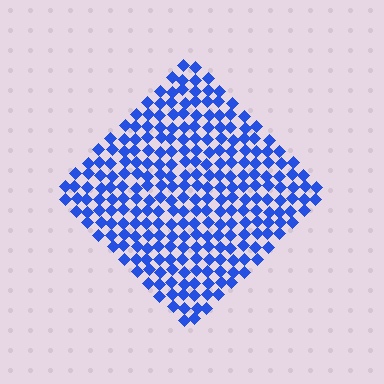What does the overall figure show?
The overall figure shows a diamond.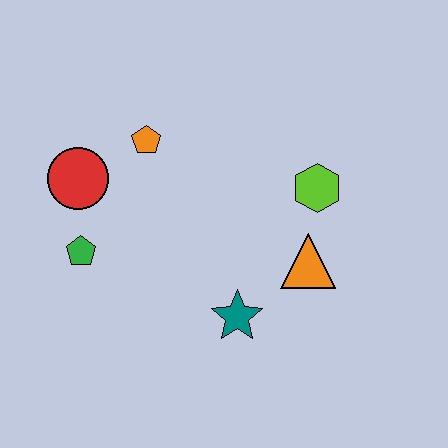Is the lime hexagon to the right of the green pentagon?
Yes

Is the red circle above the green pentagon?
Yes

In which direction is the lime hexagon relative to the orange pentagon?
The lime hexagon is to the right of the orange pentagon.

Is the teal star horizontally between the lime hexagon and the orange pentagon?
Yes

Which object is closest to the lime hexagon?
The orange triangle is closest to the lime hexagon.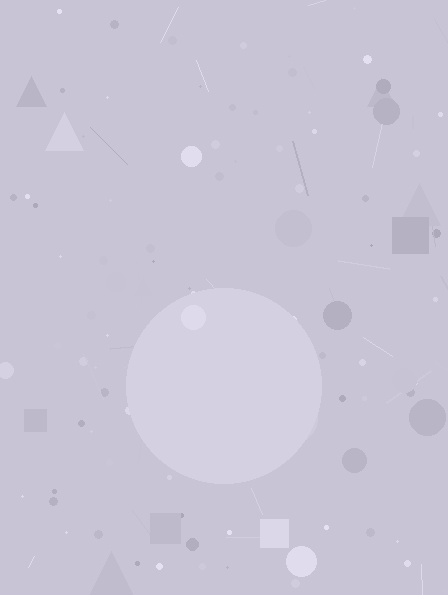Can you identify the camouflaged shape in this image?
The camouflaged shape is a circle.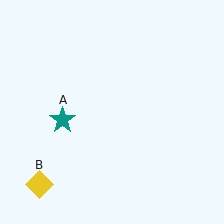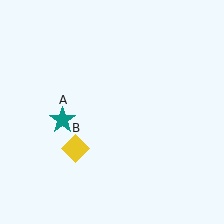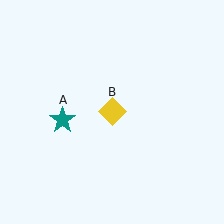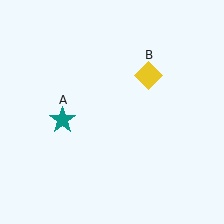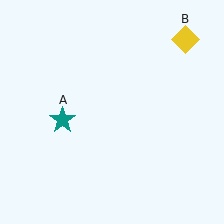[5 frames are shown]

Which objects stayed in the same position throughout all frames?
Teal star (object A) remained stationary.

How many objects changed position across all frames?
1 object changed position: yellow diamond (object B).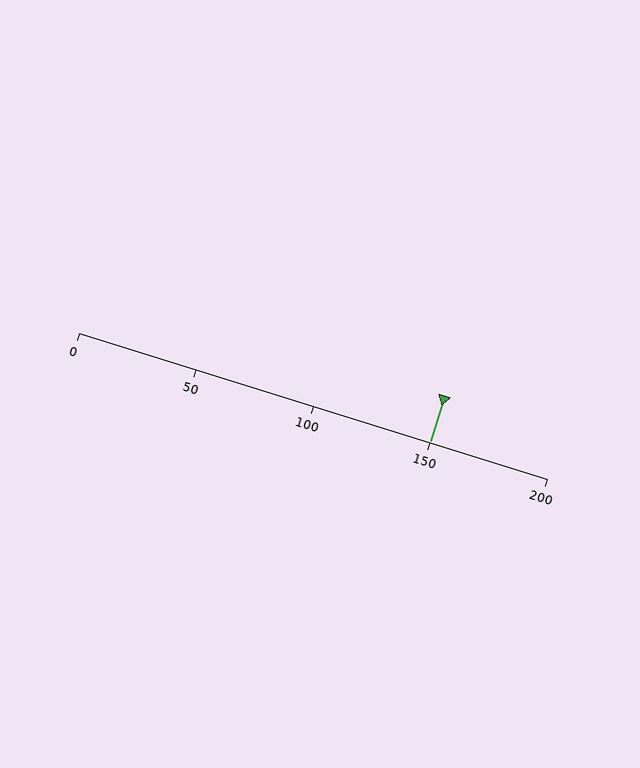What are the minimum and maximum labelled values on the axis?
The axis runs from 0 to 200.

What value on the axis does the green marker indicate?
The marker indicates approximately 150.